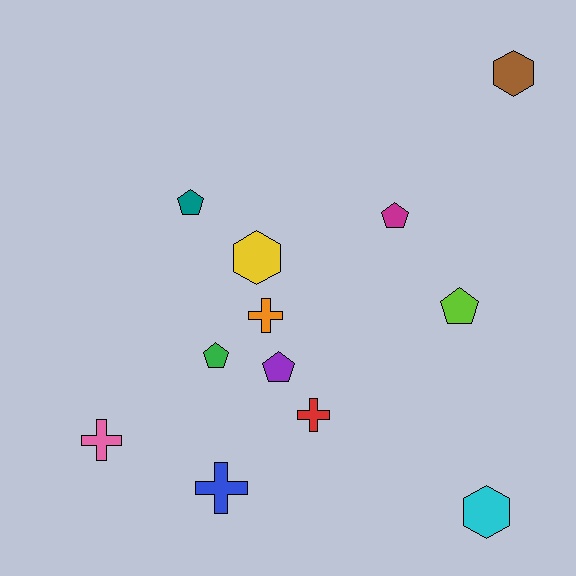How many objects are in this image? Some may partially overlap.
There are 12 objects.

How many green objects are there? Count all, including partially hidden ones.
There is 1 green object.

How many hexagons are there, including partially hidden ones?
There are 3 hexagons.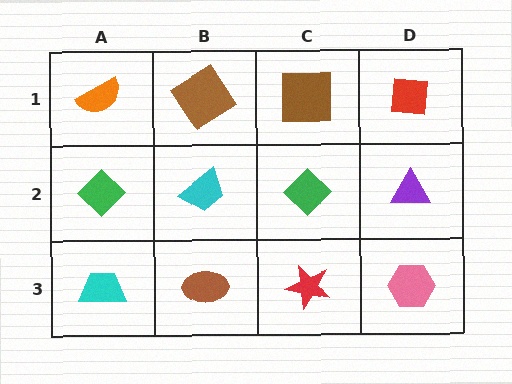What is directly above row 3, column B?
A cyan trapezoid.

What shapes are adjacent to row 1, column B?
A cyan trapezoid (row 2, column B), an orange semicircle (row 1, column A), a brown square (row 1, column C).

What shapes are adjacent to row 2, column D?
A red square (row 1, column D), a pink hexagon (row 3, column D), a green diamond (row 2, column C).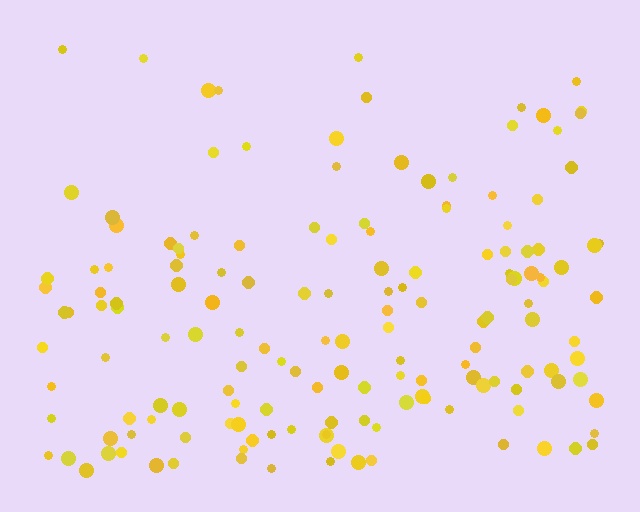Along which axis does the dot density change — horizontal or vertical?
Vertical.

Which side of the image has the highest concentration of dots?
The bottom.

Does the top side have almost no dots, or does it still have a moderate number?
Still a moderate number, just noticeably fewer than the bottom.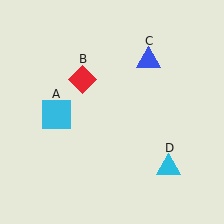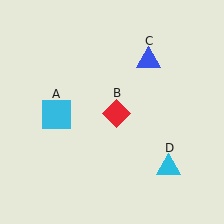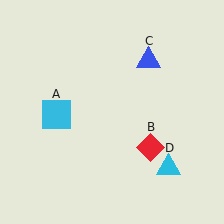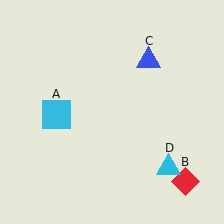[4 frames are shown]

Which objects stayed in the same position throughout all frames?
Cyan square (object A) and blue triangle (object C) and cyan triangle (object D) remained stationary.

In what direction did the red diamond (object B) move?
The red diamond (object B) moved down and to the right.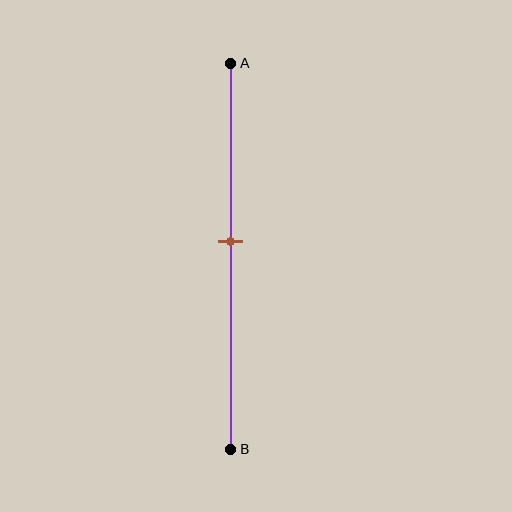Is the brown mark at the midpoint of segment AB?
No, the mark is at about 45% from A, not at the 50% midpoint.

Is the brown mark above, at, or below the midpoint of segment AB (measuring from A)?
The brown mark is above the midpoint of segment AB.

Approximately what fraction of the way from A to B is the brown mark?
The brown mark is approximately 45% of the way from A to B.